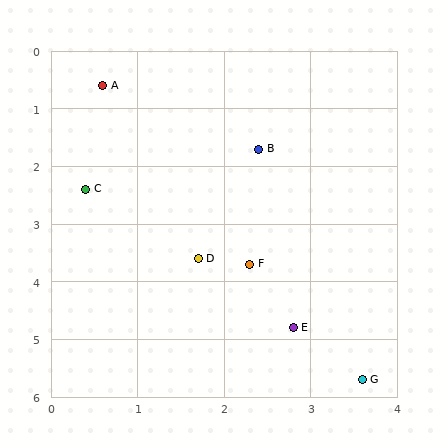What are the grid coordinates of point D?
Point D is at approximately (1.7, 3.6).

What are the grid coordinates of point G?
Point G is at approximately (3.6, 5.7).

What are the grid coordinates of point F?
Point F is at approximately (2.3, 3.7).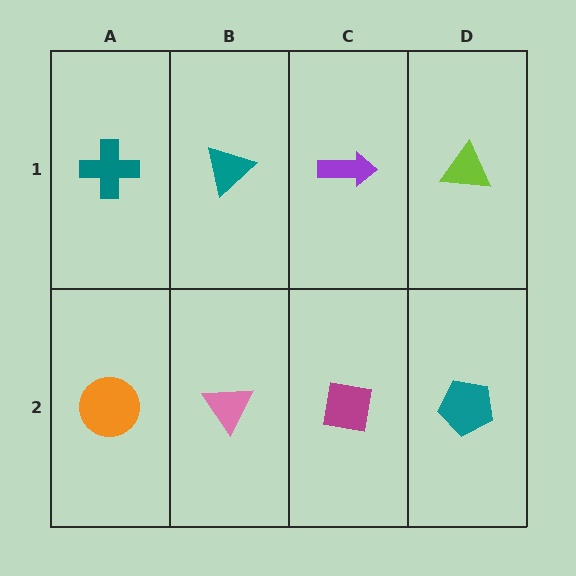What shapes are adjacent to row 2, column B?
A teal triangle (row 1, column B), an orange circle (row 2, column A), a magenta square (row 2, column C).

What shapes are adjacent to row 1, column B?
A pink triangle (row 2, column B), a teal cross (row 1, column A), a purple arrow (row 1, column C).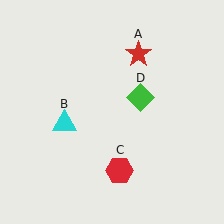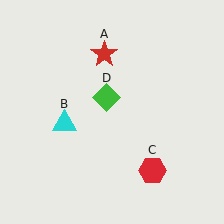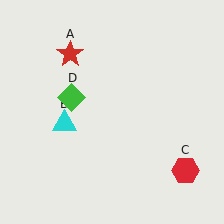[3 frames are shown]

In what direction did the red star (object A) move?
The red star (object A) moved left.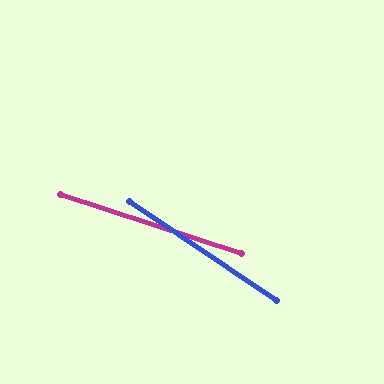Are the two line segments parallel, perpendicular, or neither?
Neither parallel nor perpendicular — they differ by about 16°.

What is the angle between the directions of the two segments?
Approximately 16 degrees.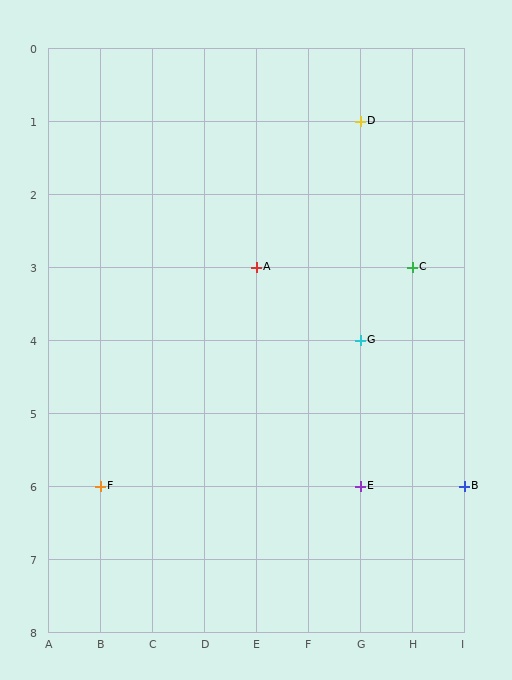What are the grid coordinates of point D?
Point D is at grid coordinates (G, 1).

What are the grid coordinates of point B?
Point B is at grid coordinates (I, 6).